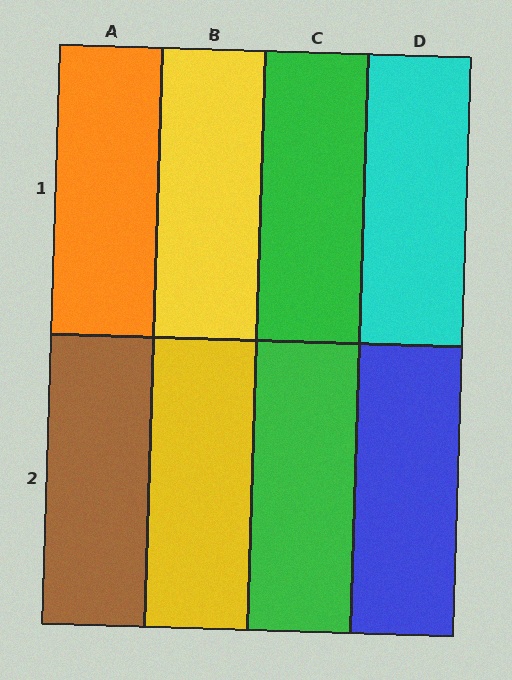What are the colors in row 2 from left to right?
Brown, yellow, green, blue.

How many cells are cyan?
1 cell is cyan.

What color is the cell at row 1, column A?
Orange.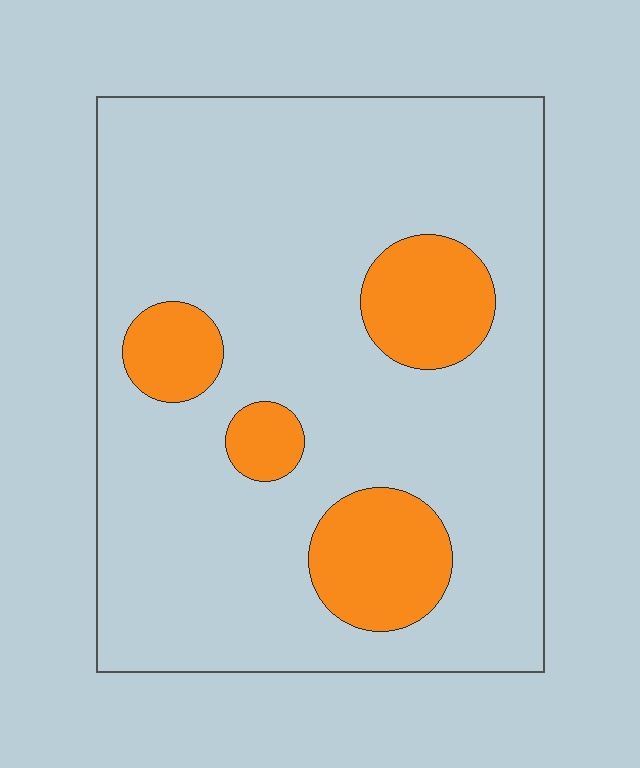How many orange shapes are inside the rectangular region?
4.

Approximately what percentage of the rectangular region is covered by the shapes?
Approximately 15%.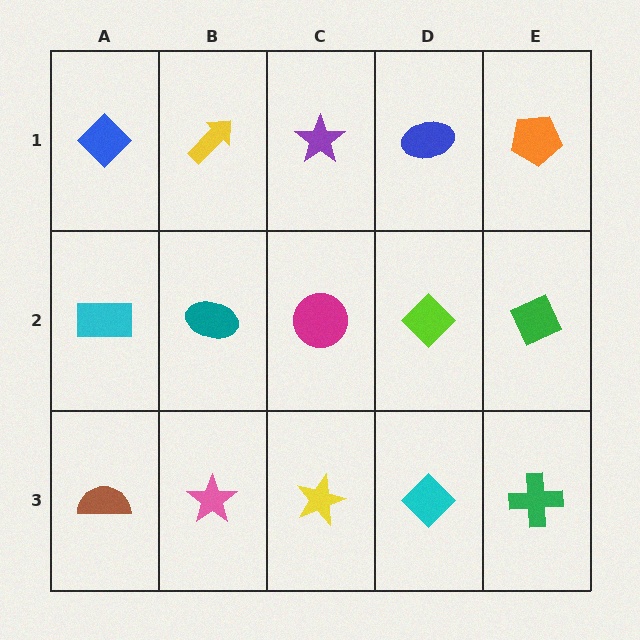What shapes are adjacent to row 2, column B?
A yellow arrow (row 1, column B), a pink star (row 3, column B), a cyan rectangle (row 2, column A), a magenta circle (row 2, column C).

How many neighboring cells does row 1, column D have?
3.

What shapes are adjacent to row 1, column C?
A magenta circle (row 2, column C), a yellow arrow (row 1, column B), a blue ellipse (row 1, column D).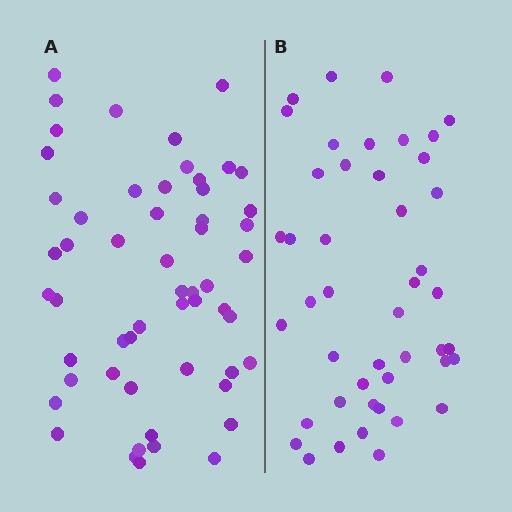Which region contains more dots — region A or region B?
Region A (the left region) has more dots.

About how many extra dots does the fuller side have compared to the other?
Region A has roughly 10 or so more dots than region B.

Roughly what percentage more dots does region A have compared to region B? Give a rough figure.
About 20% more.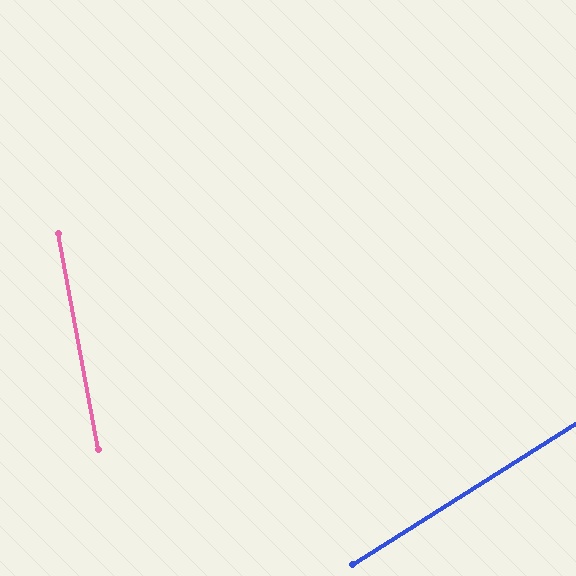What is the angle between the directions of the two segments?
Approximately 68 degrees.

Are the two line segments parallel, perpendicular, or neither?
Neither parallel nor perpendicular — they differ by about 68°.